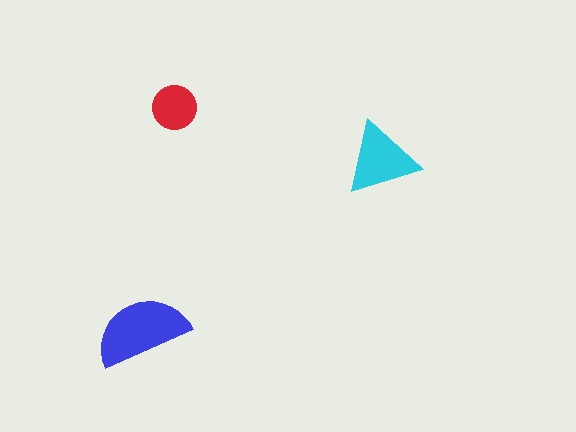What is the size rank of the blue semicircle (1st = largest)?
1st.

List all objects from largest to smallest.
The blue semicircle, the cyan triangle, the red circle.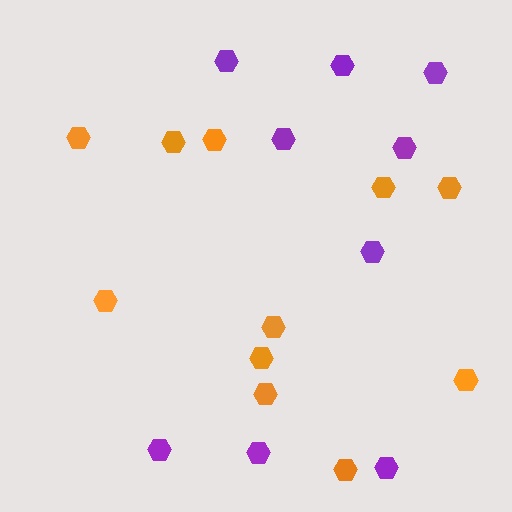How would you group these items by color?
There are 2 groups: one group of purple hexagons (9) and one group of orange hexagons (11).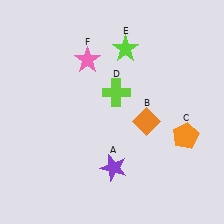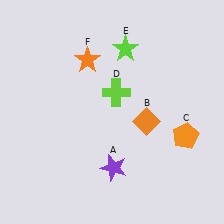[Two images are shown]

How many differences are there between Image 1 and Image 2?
There is 1 difference between the two images.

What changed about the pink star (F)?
In Image 1, F is pink. In Image 2, it changed to orange.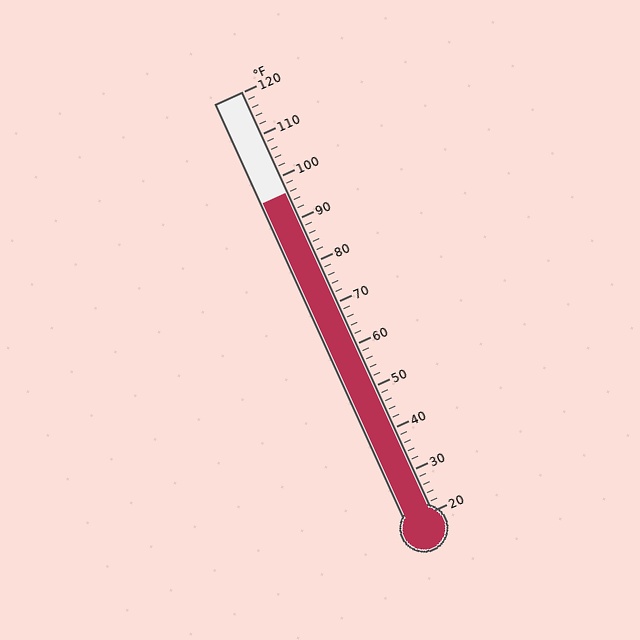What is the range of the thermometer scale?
The thermometer scale ranges from 20°F to 120°F.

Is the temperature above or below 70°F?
The temperature is above 70°F.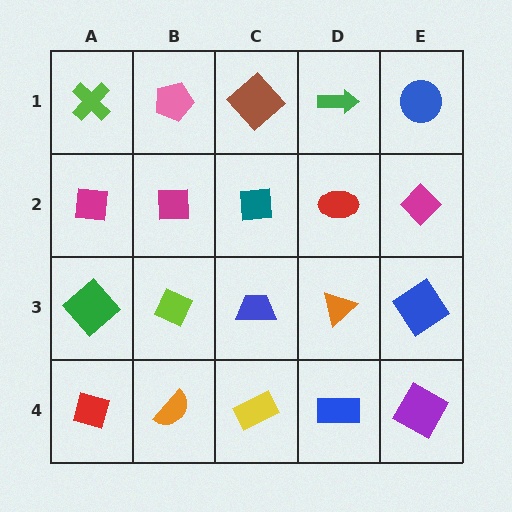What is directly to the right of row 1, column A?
A pink pentagon.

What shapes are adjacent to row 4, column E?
A blue diamond (row 3, column E), a blue rectangle (row 4, column D).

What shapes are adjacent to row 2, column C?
A brown diamond (row 1, column C), a blue trapezoid (row 3, column C), a magenta square (row 2, column B), a red ellipse (row 2, column D).